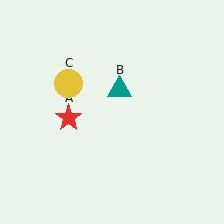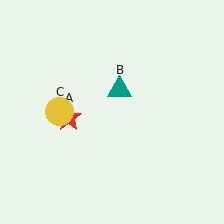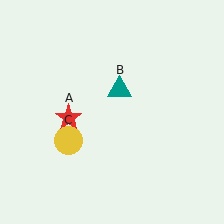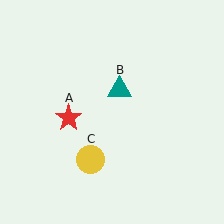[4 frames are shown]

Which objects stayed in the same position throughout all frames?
Red star (object A) and teal triangle (object B) remained stationary.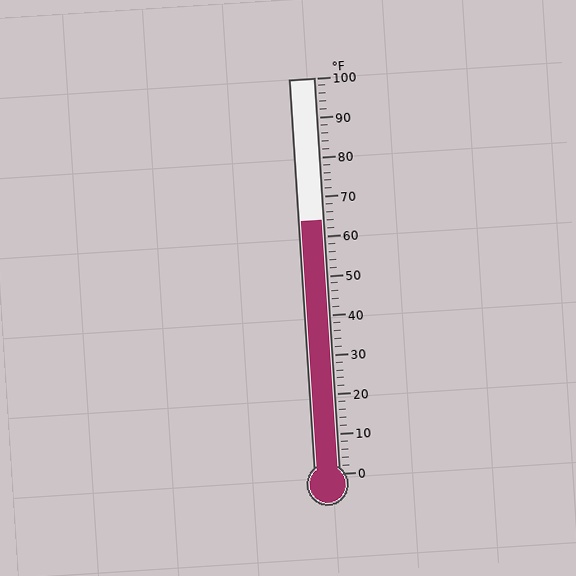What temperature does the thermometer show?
The thermometer shows approximately 64°F.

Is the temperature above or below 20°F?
The temperature is above 20°F.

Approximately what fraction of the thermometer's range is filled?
The thermometer is filled to approximately 65% of its range.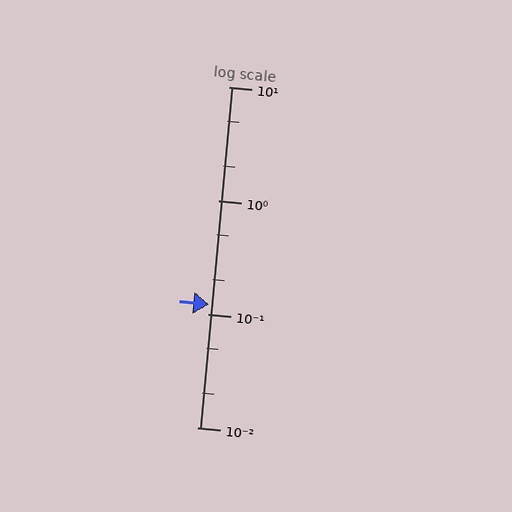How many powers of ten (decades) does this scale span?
The scale spans 3 decades, from 0.01 to 10.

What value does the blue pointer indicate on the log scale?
The pointer indicates approximately 0.12.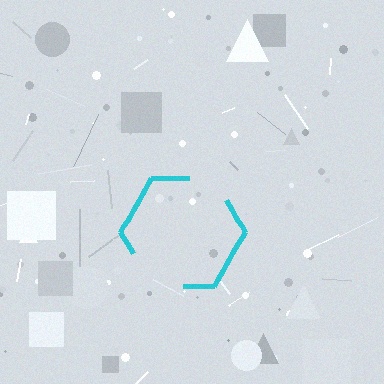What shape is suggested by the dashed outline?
The dashed outline suggests a hexagon.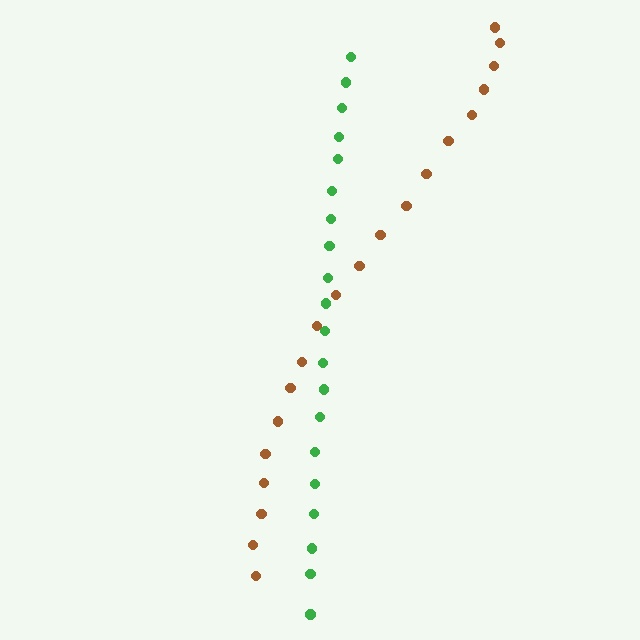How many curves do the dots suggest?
There are 2 distinct paths.